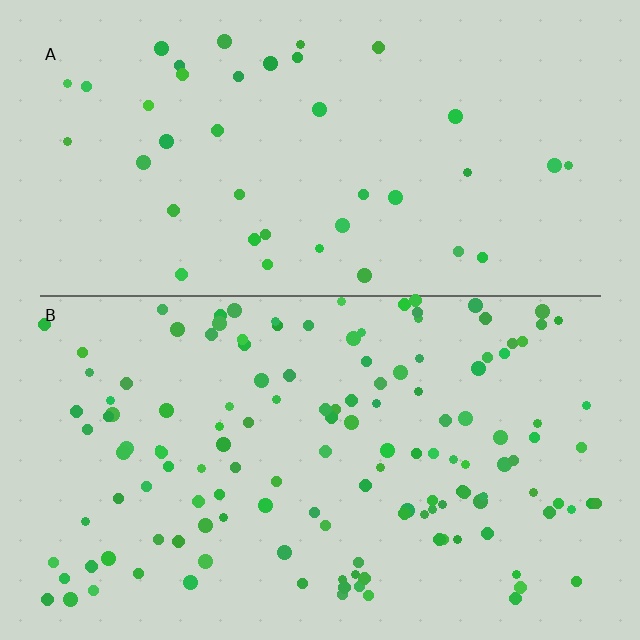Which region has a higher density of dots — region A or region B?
B (the bottom).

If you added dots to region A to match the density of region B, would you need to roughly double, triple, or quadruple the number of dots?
Approximately triple.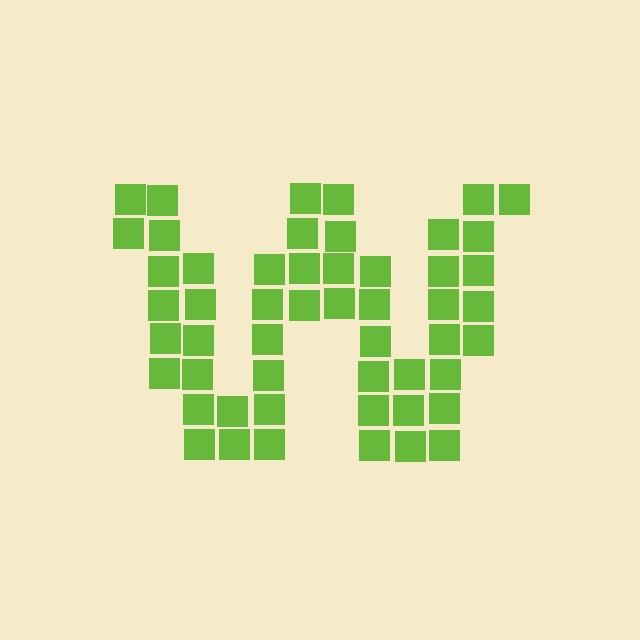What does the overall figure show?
The overall figure shows the letter W.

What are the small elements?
The small elements are squares.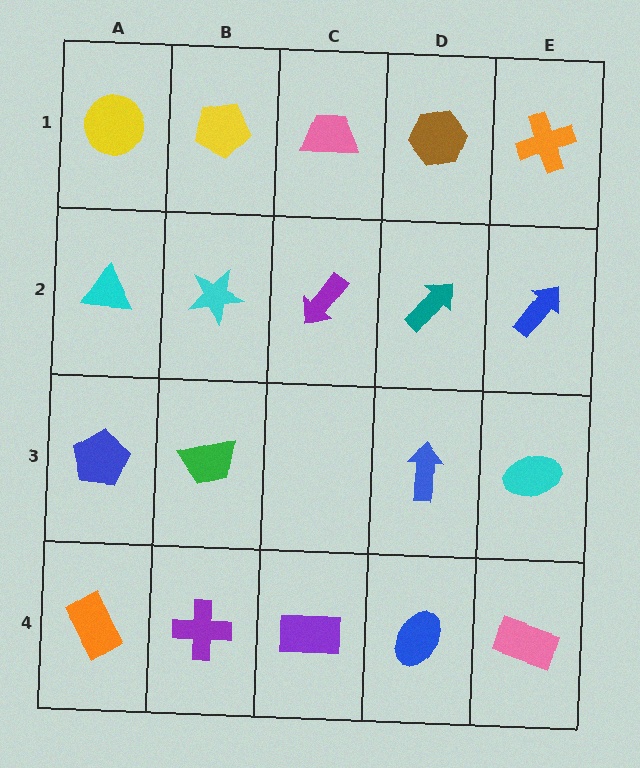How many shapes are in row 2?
5 shapes.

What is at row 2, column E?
A blue arrow.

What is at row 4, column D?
A blue ellipse.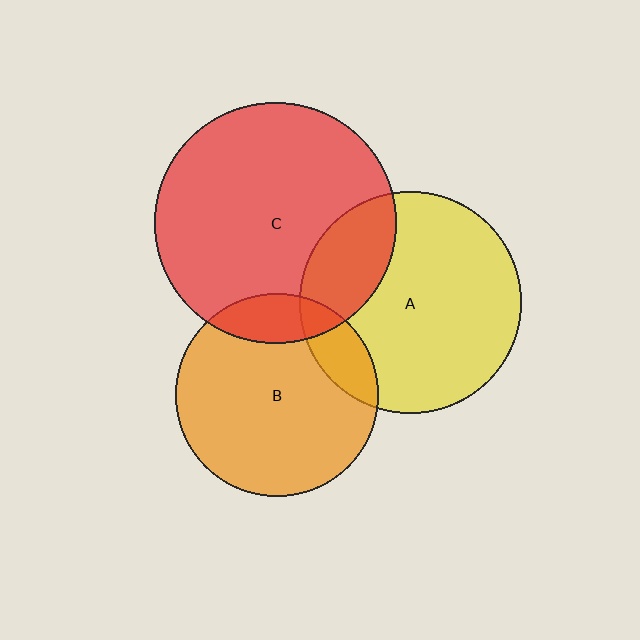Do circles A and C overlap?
Yes.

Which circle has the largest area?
Circle C (red).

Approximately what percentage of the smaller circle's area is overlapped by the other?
Approximately 25%.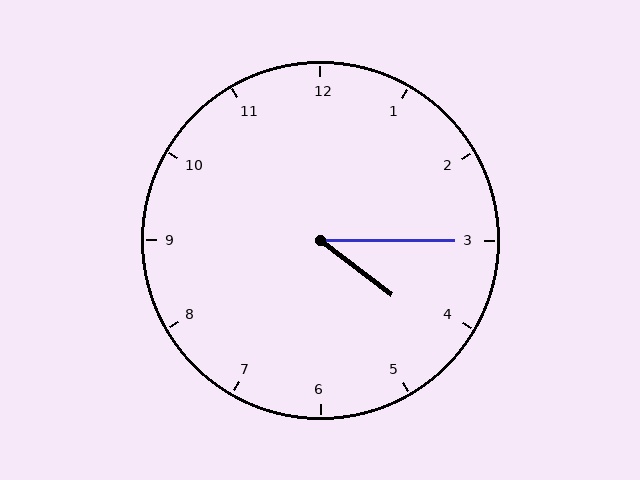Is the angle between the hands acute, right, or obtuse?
It is acute.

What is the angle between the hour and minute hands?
Approximately 38 degrees.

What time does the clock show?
4:15.